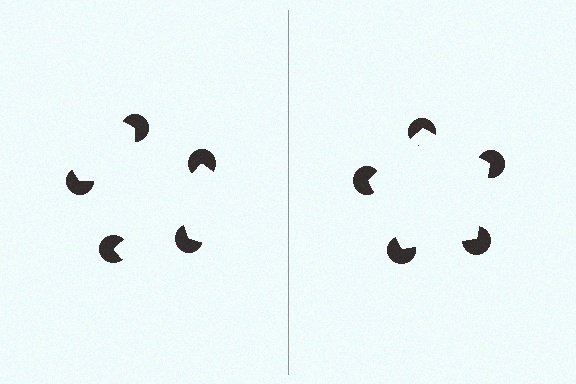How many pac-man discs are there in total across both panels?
10 — 5 on each side.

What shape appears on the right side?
An illusory pentagon.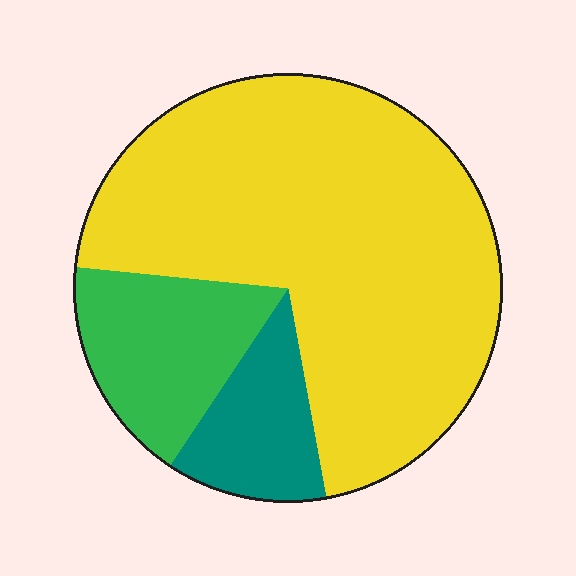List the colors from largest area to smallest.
From largest to smallest: yellow, green, teal.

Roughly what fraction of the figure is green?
Green covers 17% of the figure.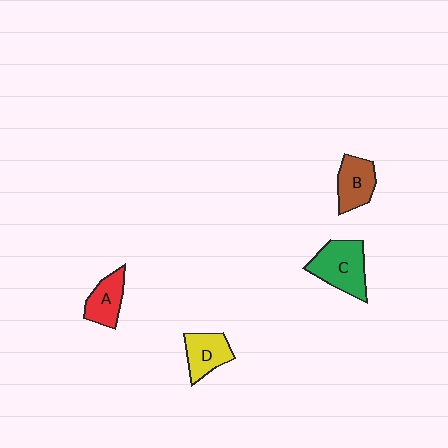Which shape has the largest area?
Shape C (green).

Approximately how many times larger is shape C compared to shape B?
Approximately 1.4 times.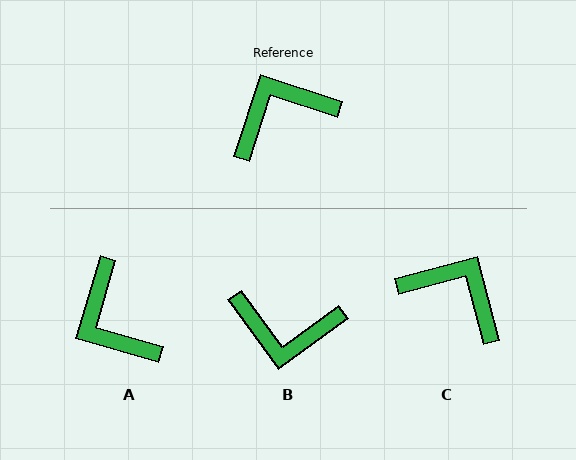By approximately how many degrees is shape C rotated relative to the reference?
Approximately 57 degrees clockwise.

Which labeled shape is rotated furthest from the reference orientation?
B, about 144 degrees away.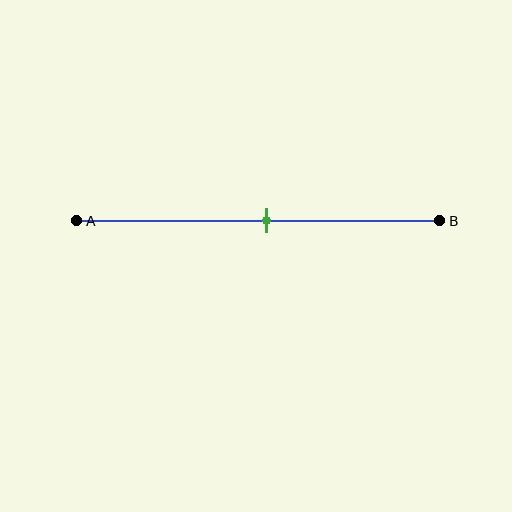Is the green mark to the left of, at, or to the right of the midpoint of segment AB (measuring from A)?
The green mark is approximately at the midpoint of segment AB.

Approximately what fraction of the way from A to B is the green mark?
The green mark is approximately 50% of the way from A to B.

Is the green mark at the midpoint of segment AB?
Yes, the mark is approximately at the midpoint.